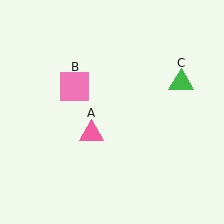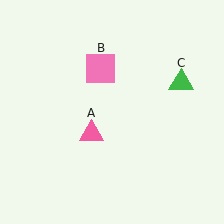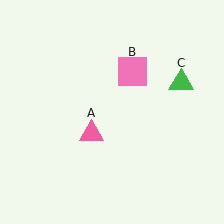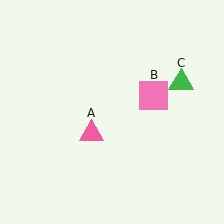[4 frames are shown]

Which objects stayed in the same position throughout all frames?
Pink triangle (object A) and green triangle (object C) remained stationary.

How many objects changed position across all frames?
1 object changed position: pink square (object B).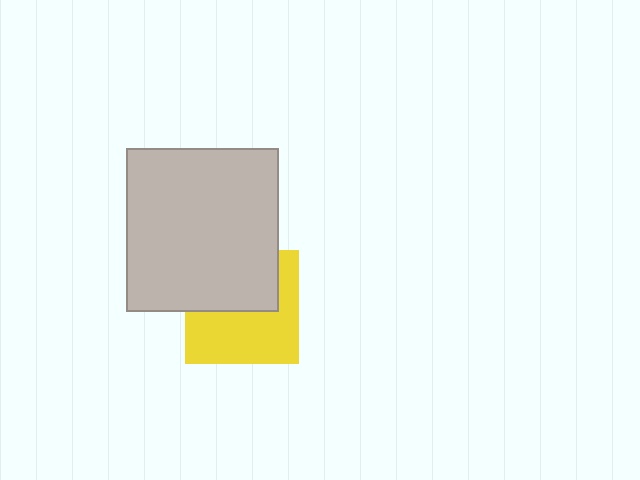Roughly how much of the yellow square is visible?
About half of it is visible (roughly 55%).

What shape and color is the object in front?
The object in front is a light gray rectangle.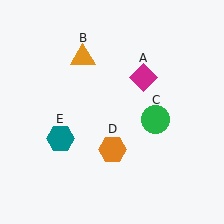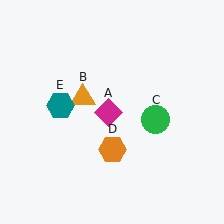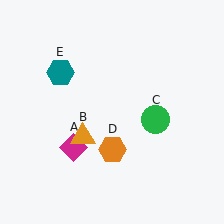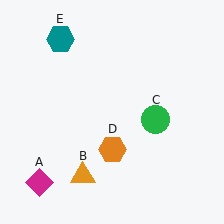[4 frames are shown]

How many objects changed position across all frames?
3 objects changed position: magenta diamond (object A), orange triangle (object B), teal hexagon (object E).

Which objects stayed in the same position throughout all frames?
Green circle (object C) and orange hexagon (object D) remained stationary.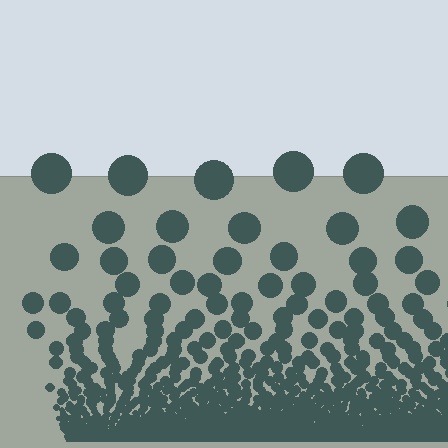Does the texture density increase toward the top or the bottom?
Density increases toward the bottom.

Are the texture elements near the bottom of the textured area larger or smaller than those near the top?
Smaller. The gradient is inverted — elements near the bottom are smaller and denser.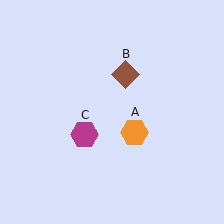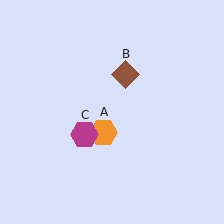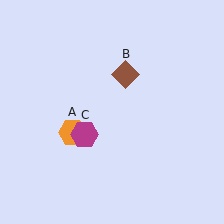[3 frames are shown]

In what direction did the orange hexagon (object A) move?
The orange hexagon (object A) moved left.